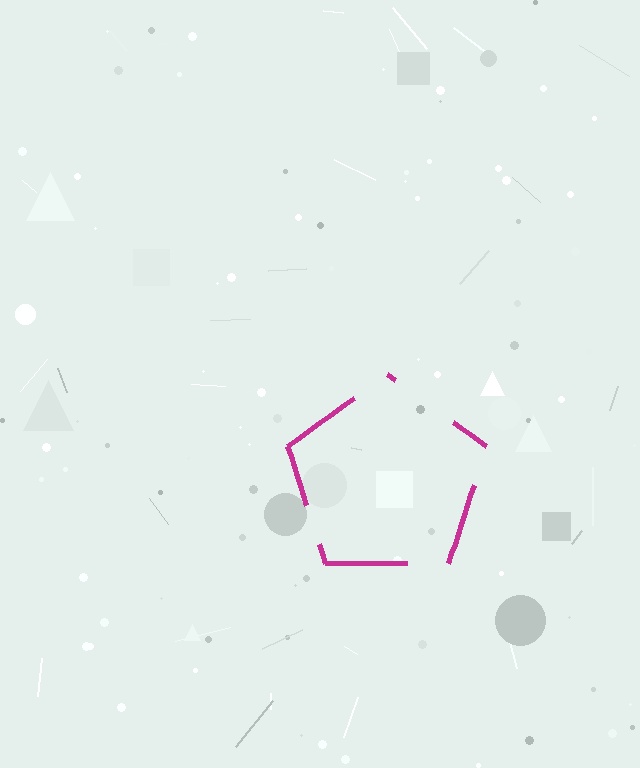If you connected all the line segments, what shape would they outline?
They would outline a pentagon.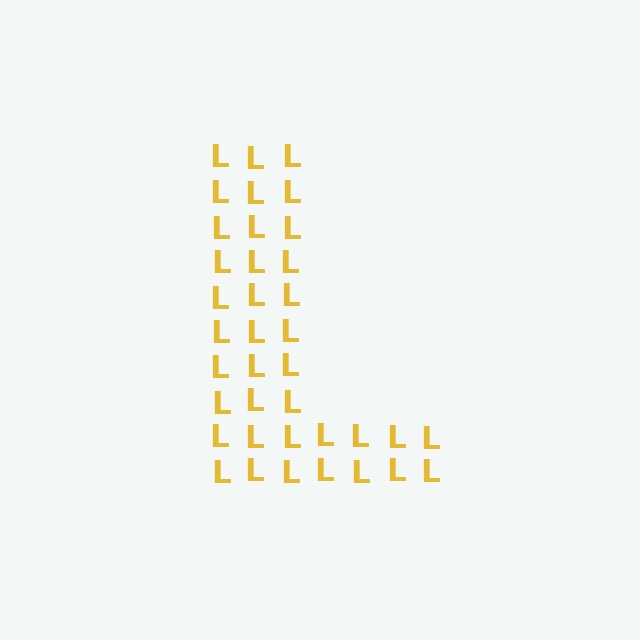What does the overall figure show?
The overall figure shows the letter L.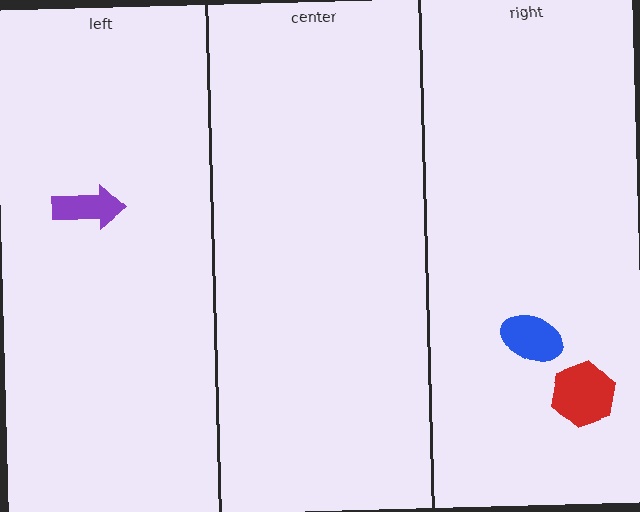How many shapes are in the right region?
2.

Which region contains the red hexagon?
The right region.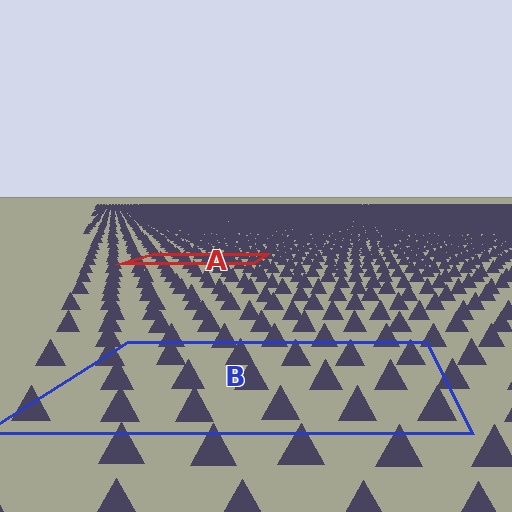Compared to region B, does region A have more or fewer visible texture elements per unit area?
Region A has more texture elements per unit area — they are packed more densely because it is farther away.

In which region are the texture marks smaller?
The texture marks are smaller in region A, because it is farther away.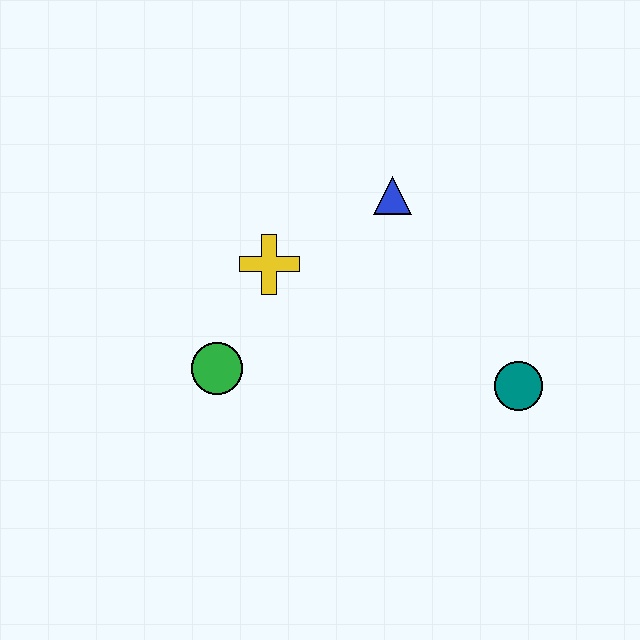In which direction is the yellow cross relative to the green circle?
The yellow cross is above the green circle.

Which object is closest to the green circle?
The yellow cross is closest to the green circle.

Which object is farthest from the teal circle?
The green circle is farthest from the teal circle.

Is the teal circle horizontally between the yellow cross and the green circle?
No